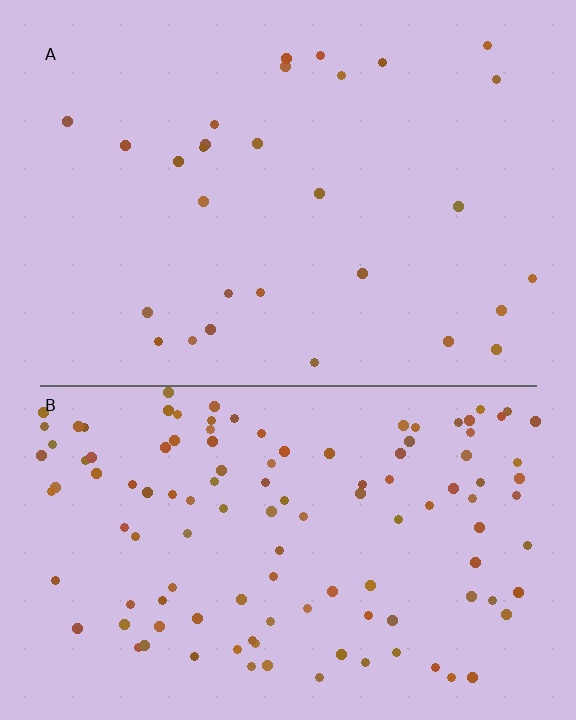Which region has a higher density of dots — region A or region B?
B (the bottom).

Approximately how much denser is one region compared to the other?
Approximately 4.1× — region B over region A.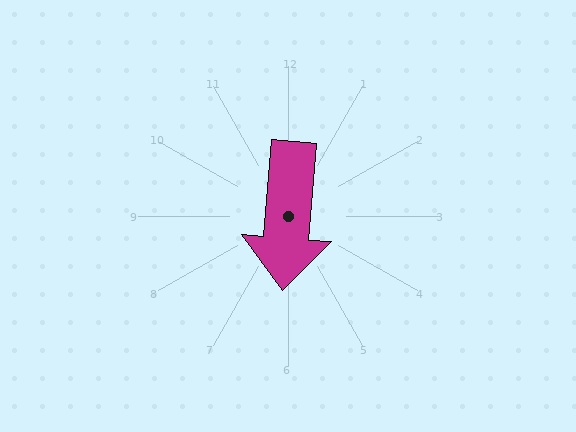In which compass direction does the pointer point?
South.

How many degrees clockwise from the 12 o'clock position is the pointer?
Approximately 184 degrees.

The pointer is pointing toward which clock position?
Roughly 6 o'clock.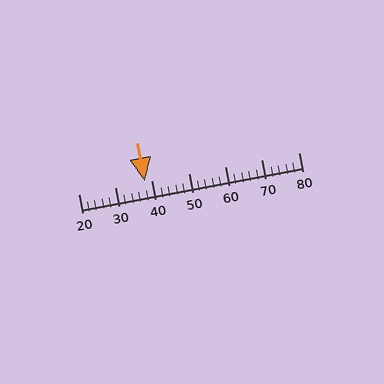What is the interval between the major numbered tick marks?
The major tick marks are spaced 10 units apart.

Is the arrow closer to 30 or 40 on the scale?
The arrow is closer to 40.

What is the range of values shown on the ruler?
The ruler shows values from 20 to 80.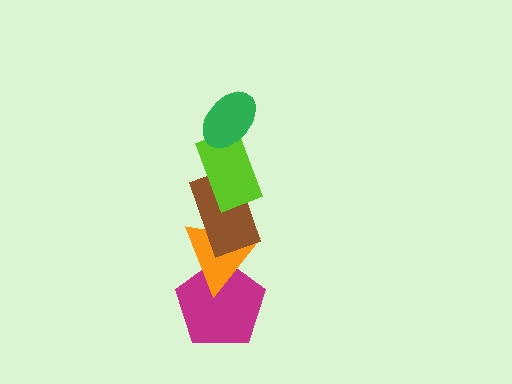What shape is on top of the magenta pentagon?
The orange triangle is on top of the magenta pentagon.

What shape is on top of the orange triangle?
The brown rectangle is on top of the orange triangle.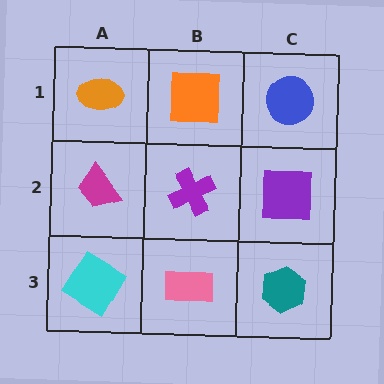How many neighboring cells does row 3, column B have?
3.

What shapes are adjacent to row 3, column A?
A magenta trapezoid (row 2, column A), a pink rectangle (row 3, column B).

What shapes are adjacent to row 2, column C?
A blue circle (row 1, column C), a teal hexagon (row 3, column C), a purple cross (row 2, column B).